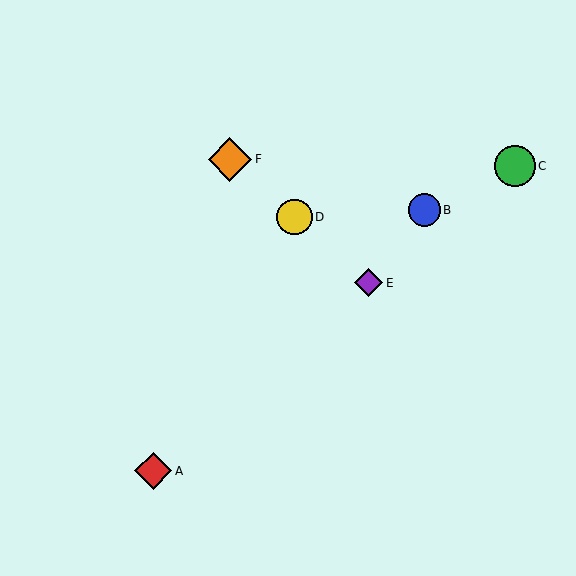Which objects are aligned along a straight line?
Objects D, E, F are aligned along a straight line.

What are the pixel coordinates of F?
Object F is at (230, 159).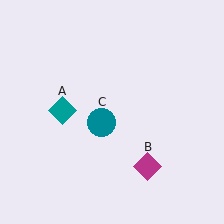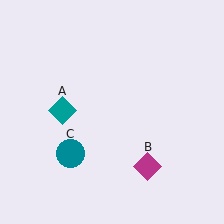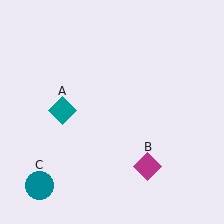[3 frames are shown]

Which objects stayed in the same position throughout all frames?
Teal diamond (object A) and magenta diamond (object B) remained stationary.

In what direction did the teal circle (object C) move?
The teal circle (object C) moved down and to the left.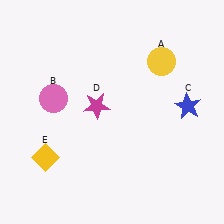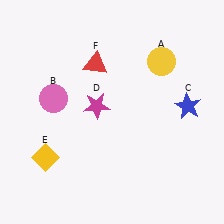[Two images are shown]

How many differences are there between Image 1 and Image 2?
There is 1 difference between the two images.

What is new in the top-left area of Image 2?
A red triangle (F) was added in the top-left area of Image 2.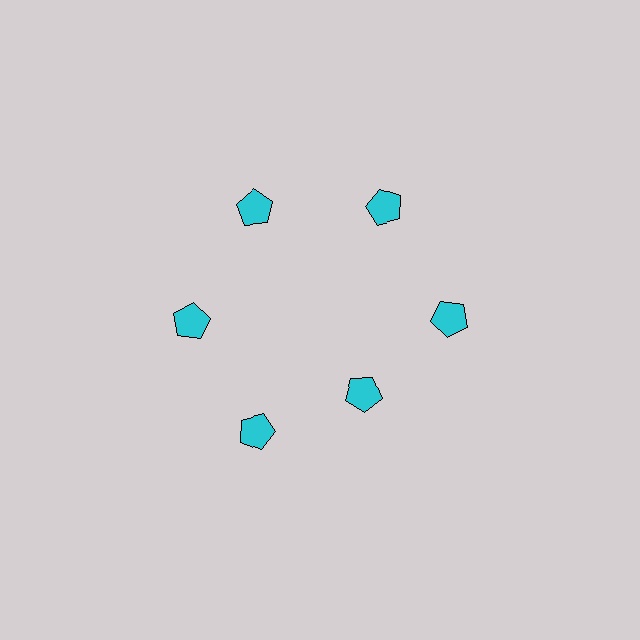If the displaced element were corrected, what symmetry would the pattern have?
It would have 6-fold rotational symmetry — the pattern would map onto itself every 60 degrees.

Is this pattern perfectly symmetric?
No. The 6 cyan pentagons are arranged in a ring, but one element near the 5 o'clock position is pulled inward toward the center, breaking the 6-fold rotational symmetry.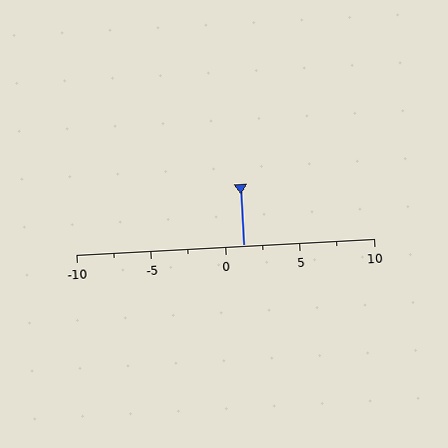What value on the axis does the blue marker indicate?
The marker indicates approximately 1.2.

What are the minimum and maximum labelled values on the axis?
The axis runs from -10 to 10.